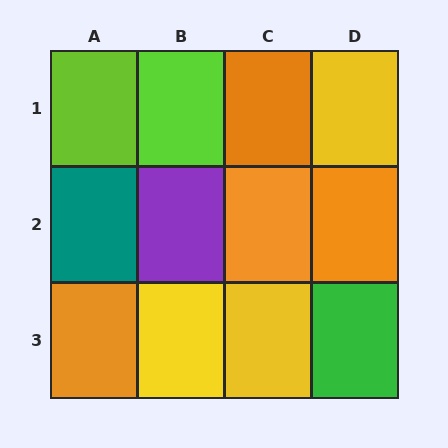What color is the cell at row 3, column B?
Yellow.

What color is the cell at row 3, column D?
Green.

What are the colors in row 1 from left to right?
Lime, lime, orange, yellow.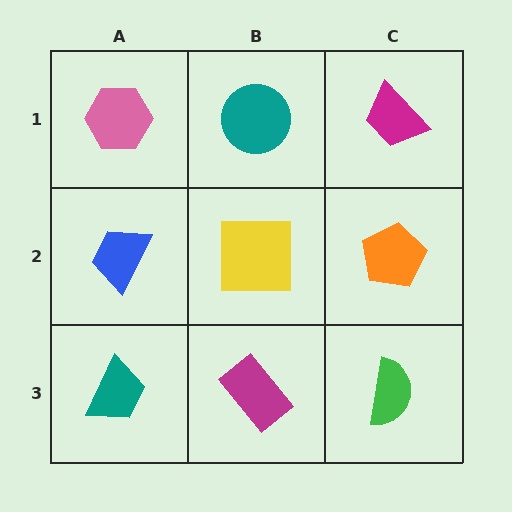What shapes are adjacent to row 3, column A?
A blue trapezoid (row 2, column A), a magenta rectangle (row 3, column B).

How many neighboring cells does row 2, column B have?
4.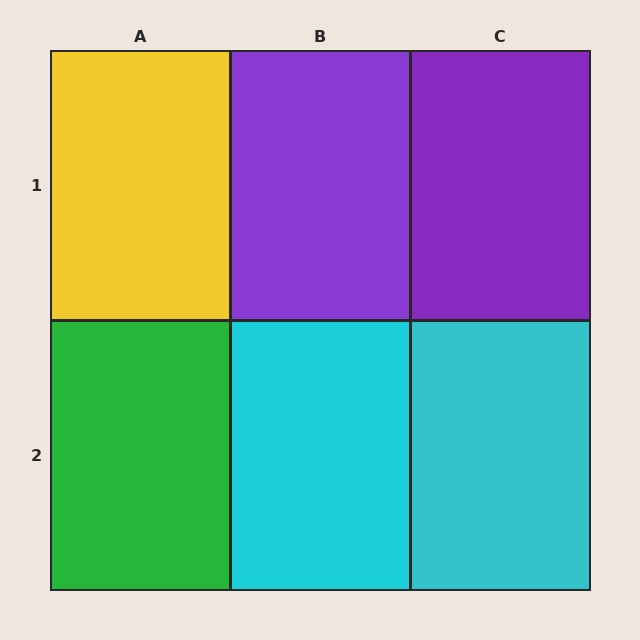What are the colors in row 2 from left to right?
Green, cyan, cyan.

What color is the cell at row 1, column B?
Purple.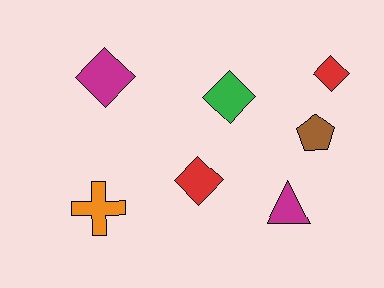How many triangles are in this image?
There is 1 triangle.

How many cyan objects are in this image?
There are no cyan objects.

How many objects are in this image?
There are 7 objects.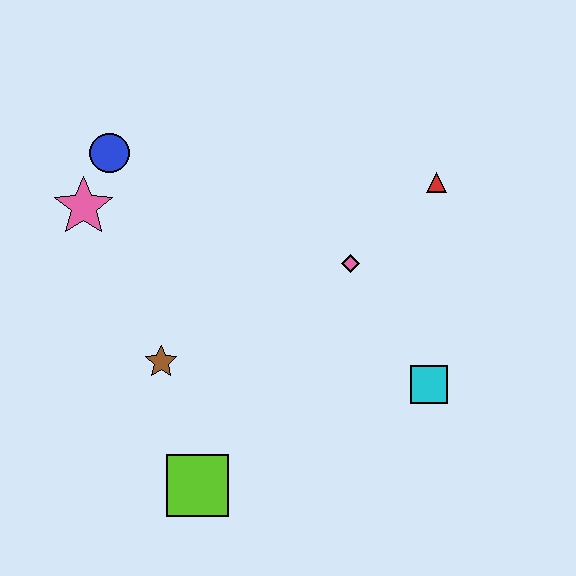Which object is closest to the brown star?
The lime square is closest to the brown star.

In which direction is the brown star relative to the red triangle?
The brown star is to the left of the red triangle.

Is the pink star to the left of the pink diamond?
Yes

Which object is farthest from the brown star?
The red triangle is farthest from the brown star.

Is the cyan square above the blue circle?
No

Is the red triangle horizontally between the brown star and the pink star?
No